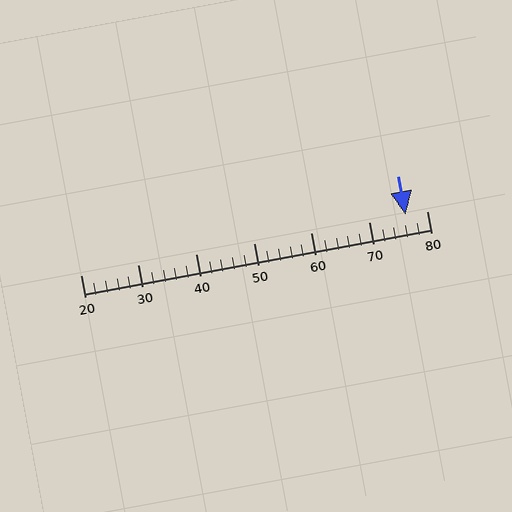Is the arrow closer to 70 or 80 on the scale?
The arrow is closer to 80.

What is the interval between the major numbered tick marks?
The major tick marks are spaced 10 units apart.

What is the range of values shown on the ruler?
The ruler shows values from 20 to 80.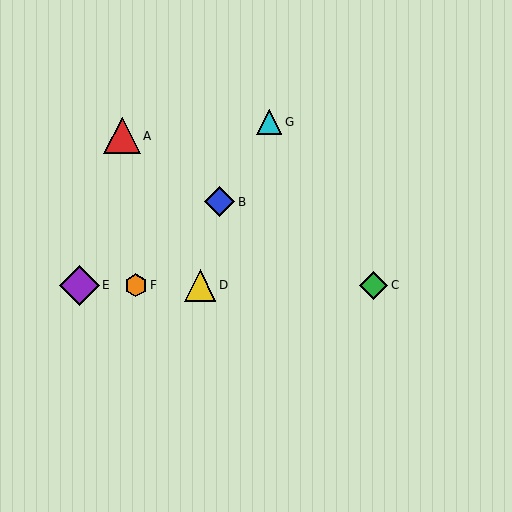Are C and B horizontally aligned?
No, C is at y≈285 and B is at y≈202.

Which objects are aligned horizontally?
Objects C, D, E, F are aligned horizontally.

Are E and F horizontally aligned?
Yes, both are at y≈285.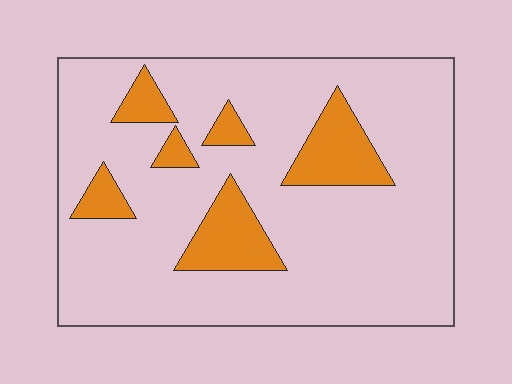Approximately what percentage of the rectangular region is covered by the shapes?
Approximately 15%.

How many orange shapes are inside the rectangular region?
6.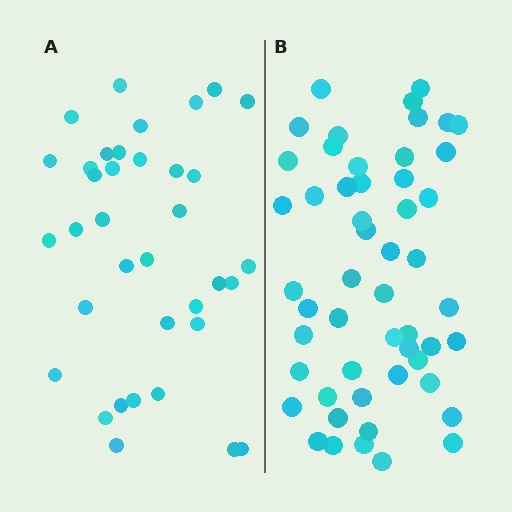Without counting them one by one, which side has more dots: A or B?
Region B (the right region) has more dots.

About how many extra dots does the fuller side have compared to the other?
Region B has approximately 15 more dots than region A.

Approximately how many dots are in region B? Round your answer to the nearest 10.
About 50 dots. (The exact count is 52, which rounds to 50.)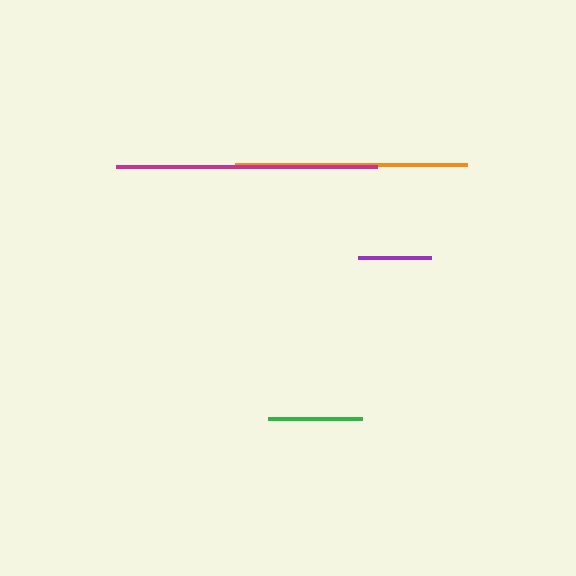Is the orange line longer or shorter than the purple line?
The orange line is longer than the purple line.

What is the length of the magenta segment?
The magenta segment is approximately 261 pixels long.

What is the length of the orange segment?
The orange segment is approximately 232 pixels long.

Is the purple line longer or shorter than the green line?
The green line is longer than the purple line.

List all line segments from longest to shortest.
From longest to shortest: magenta, orange, green, purple.